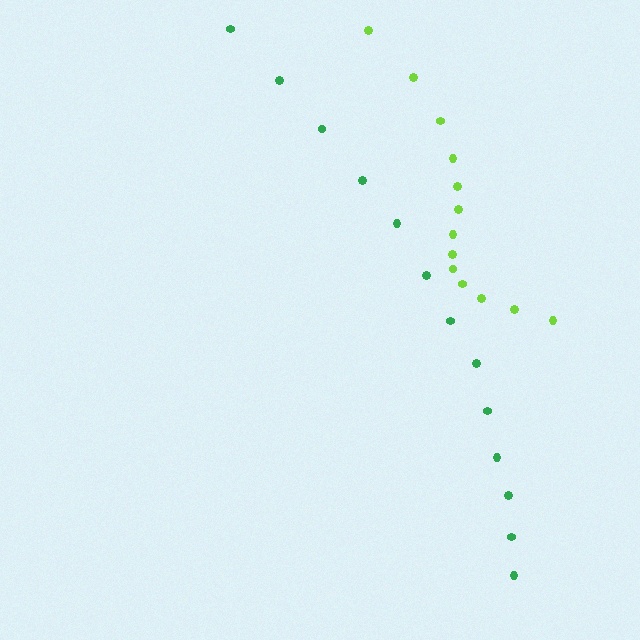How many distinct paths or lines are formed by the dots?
There are 2 distinct paths.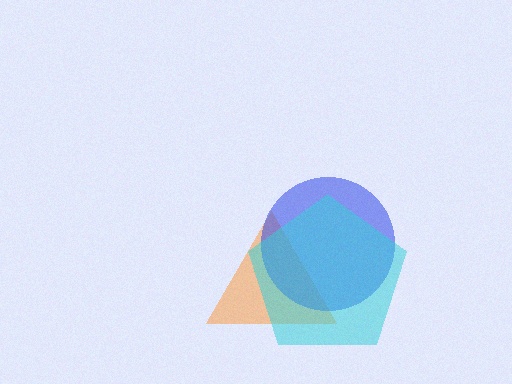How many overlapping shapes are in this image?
There are 3 overlapping shapes in the image.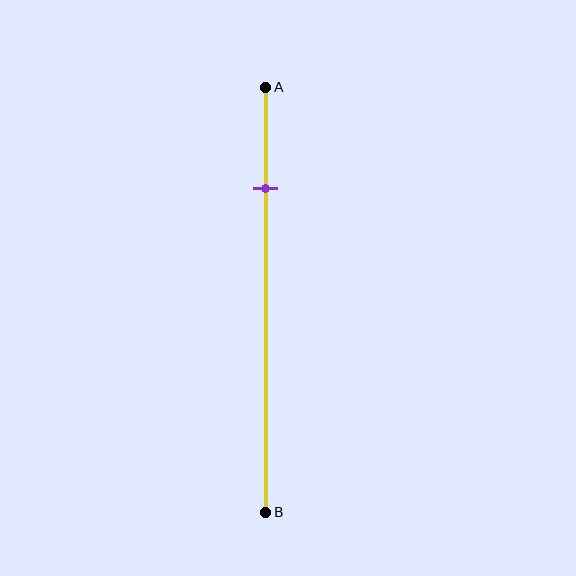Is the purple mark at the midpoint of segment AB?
No, the mark is at about 25% from A, not at the 50% midpoint.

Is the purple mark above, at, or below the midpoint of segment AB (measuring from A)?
The purple mark is above the midpoint of segment AB.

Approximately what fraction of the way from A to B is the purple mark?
The purple mark is approximately 25% of the way from A to B.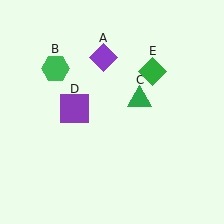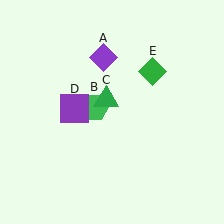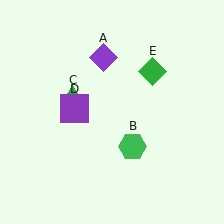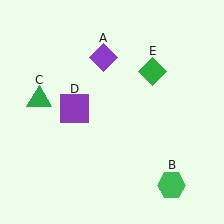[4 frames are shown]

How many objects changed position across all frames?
2 objects changed position: green hexagon (object B), green triangle (object C).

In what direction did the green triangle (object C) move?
The green triangle (object C) moved left.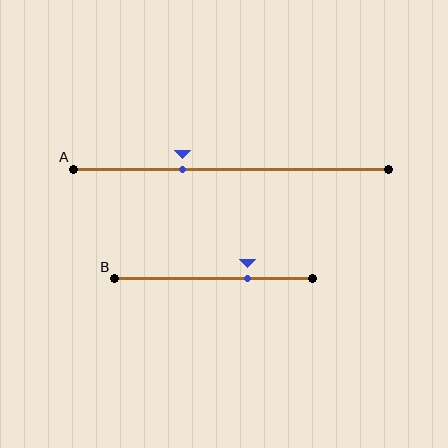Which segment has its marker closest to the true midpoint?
Segment A has its marker closest to the true midpoint.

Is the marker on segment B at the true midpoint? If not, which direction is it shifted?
No, the marker on segment B is shifted to the right by about 17% of the segment length.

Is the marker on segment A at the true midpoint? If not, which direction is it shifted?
No, the marker on segment A is shifted to the left by about 15% of the segment length.